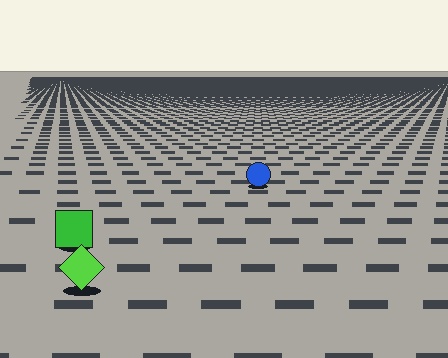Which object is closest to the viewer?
The lime diamond is closest. The texture marks near it are larger and more spread out.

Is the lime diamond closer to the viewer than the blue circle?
Yes. The lime diamond is closer — you can tell from the texture gradient: the ground texture is coarser near it.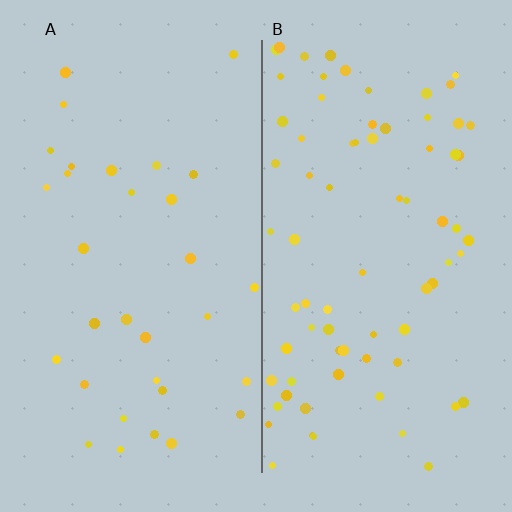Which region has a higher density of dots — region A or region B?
B (the right).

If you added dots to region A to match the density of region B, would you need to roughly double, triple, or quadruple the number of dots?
Approximately double.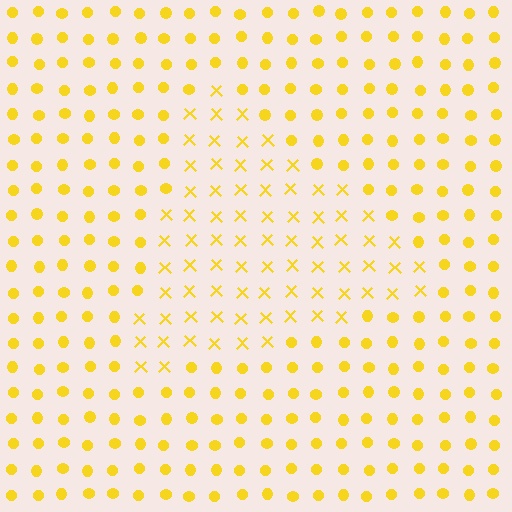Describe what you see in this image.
The image is filled with small yellow elements arranged in a uniform grid. A triangle-shaped region contains X marks, while the surrounding area contains circles. The boundary is defined purely by the change in element shape.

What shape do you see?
I see a triangle.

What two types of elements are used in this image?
The image uses X marks inside the triangle region and circles outside it.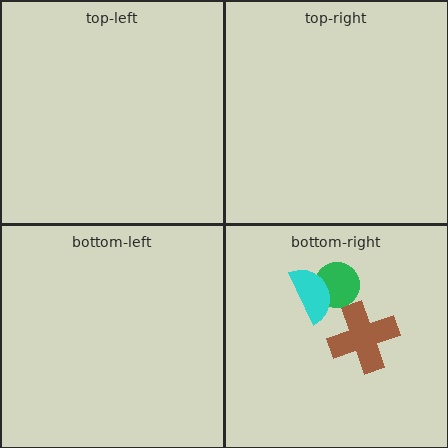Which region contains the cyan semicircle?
The bottom-right region.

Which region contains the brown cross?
The bottom-right region.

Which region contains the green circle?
The bottom-right region.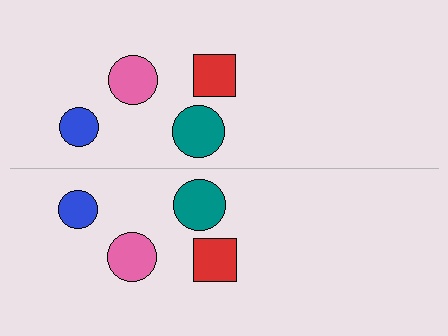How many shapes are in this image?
There are 8 shapes in this image.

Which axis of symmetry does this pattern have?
The pattern has a horizontal axis of symmetry running through the center of the image.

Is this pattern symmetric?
Yes, this pattern has bilateral (reflection) symmetry.